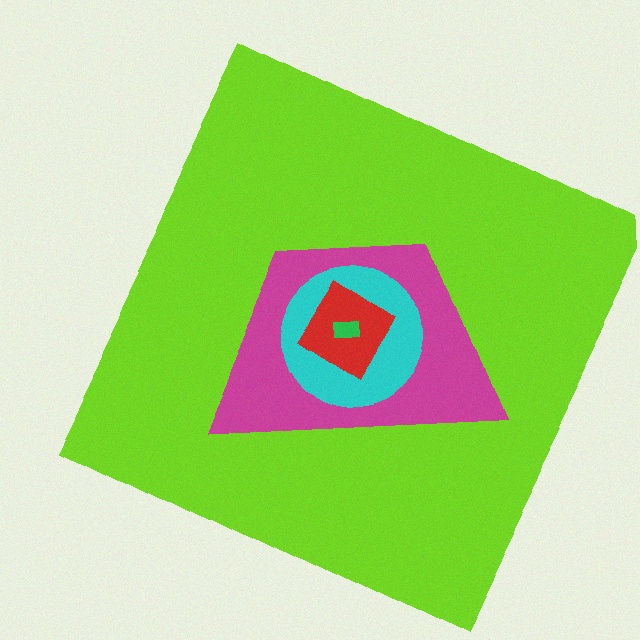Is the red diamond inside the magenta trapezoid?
Yes.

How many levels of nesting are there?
5.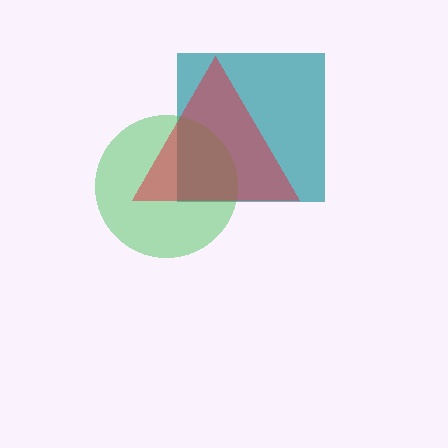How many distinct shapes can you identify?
There are 3 distinct shapes: a teal square, a green circle, a red triangle.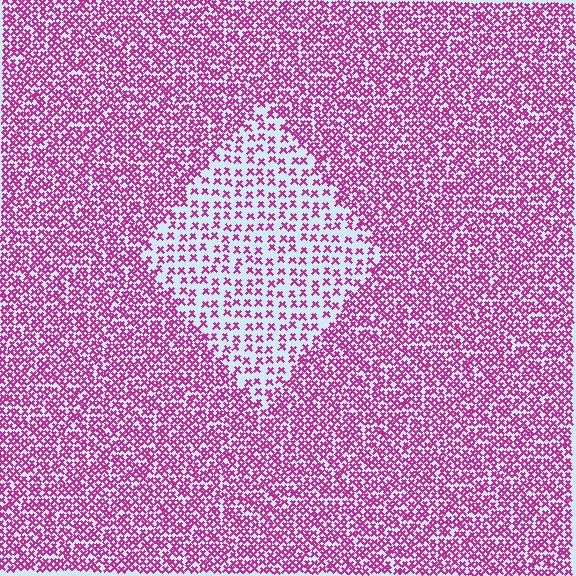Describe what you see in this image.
The image contains small magenta elements arranged at two different densities. A diamond-shaped region is visible where the elements are less densely packed than the surrounding area.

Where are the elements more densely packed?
The elements are more densely packed outside the diamond boundary.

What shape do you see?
I see a diamond.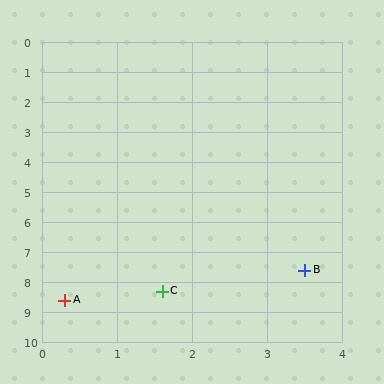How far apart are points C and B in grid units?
Points C and B are about 2.0 grid units apart.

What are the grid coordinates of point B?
Point B is at approximately (3.5, 7.6).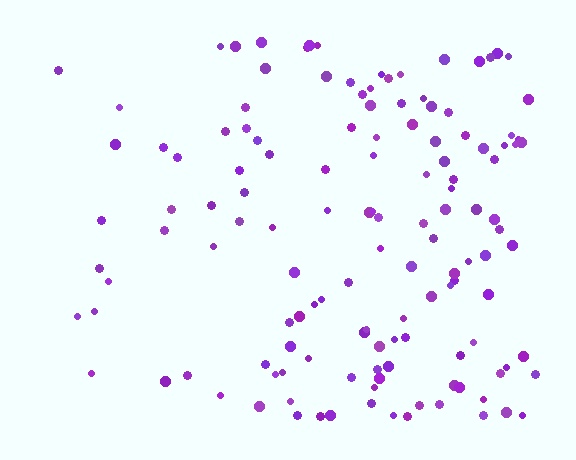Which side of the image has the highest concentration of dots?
The right.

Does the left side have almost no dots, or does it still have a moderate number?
Still a moderate number, just noticeably fewer than the right.